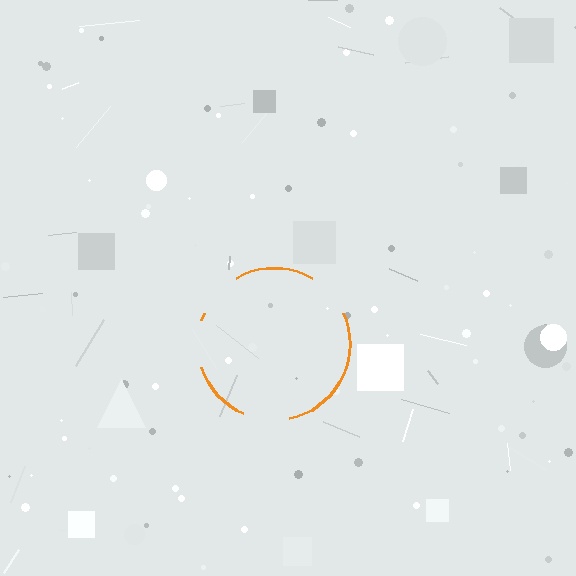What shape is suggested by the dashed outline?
The dashed outline suggests a circle.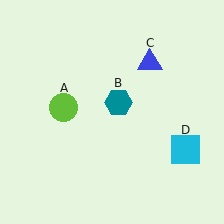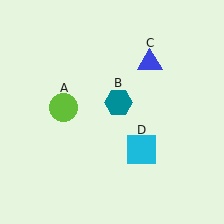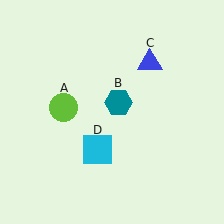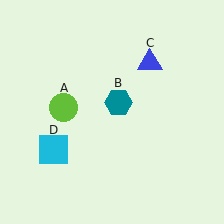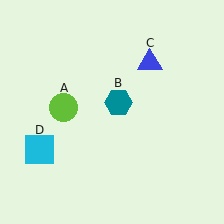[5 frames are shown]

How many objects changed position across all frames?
1 object changed position: cyan square (object D).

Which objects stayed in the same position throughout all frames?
Lime circle (object A) and teal hexagon (object B) and blue triangle (object C) remained stationary.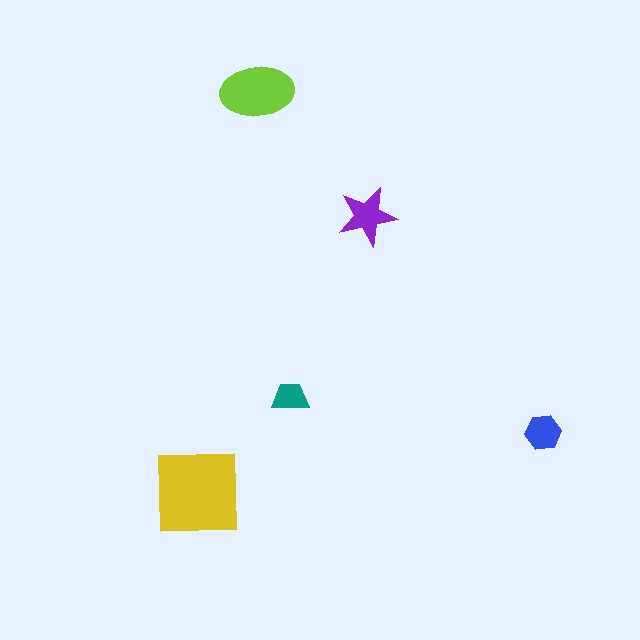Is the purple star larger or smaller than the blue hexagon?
Larger.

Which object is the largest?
The yellow square.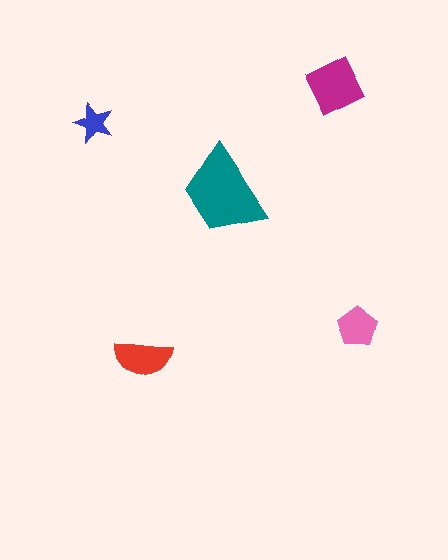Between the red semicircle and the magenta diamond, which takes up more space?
The magenta diamond.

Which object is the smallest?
The blue star.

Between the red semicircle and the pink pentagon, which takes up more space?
The red semicircle.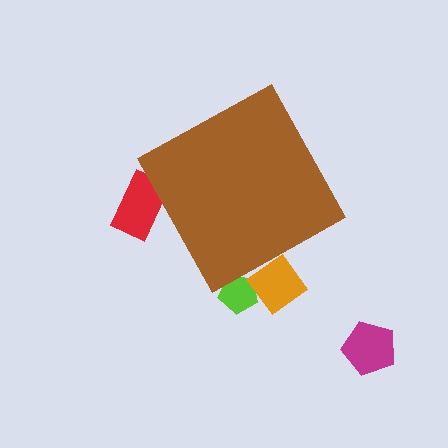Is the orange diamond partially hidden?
Yes, the orange diamond is partially hidden behind the brown diamond.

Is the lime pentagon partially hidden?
Yes, the lime pentagon is partially hidden behind the brown diamond.